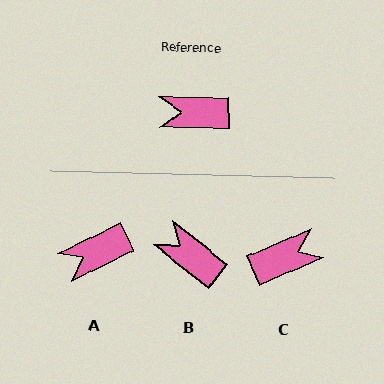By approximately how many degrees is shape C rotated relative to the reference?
Approximately 157 degrees clockwise.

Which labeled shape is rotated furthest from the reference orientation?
C, about 157 degrees away.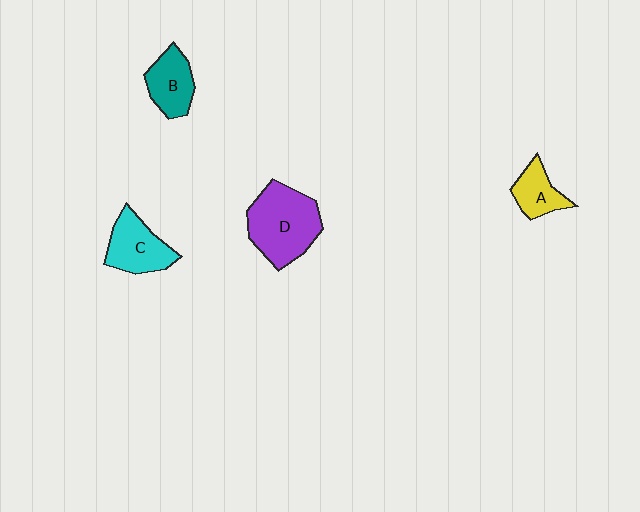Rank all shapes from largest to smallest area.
From largest to smallest: D (purple), C (cyan), B (teal), A (yellow).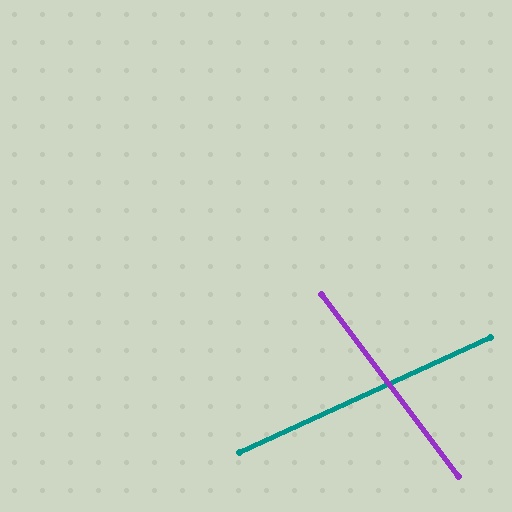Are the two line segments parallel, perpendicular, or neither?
Neither parallel nor perpendicular — they differ by about 78°.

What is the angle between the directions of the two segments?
Approximately 78 degrees.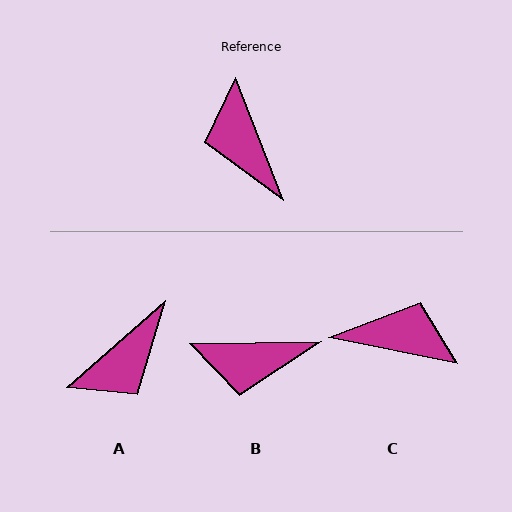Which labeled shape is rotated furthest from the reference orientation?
C, about 123 degrees away.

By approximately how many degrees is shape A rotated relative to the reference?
Approximately 110 degrees counter-clockwise.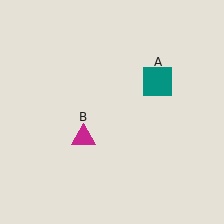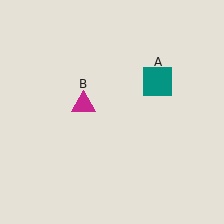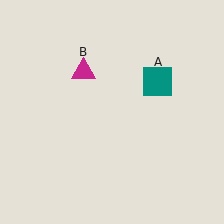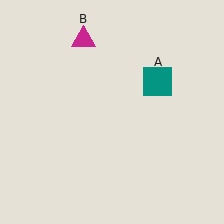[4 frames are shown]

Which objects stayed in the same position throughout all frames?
Teal square (object A) remained stationary.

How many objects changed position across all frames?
1 object changed position: magenta triangle (object B).